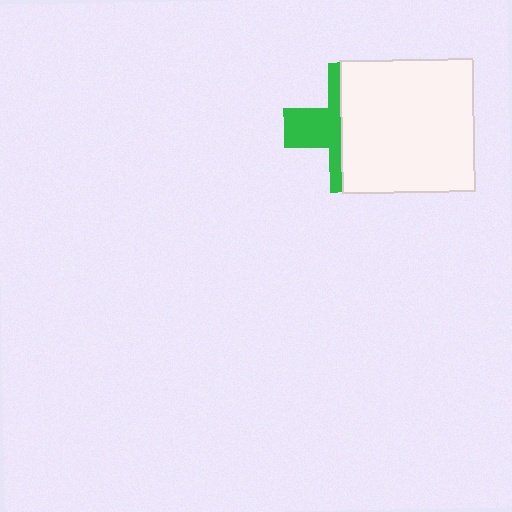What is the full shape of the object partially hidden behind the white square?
The partially hidden object is a green cross.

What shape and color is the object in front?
The object in front is a white square.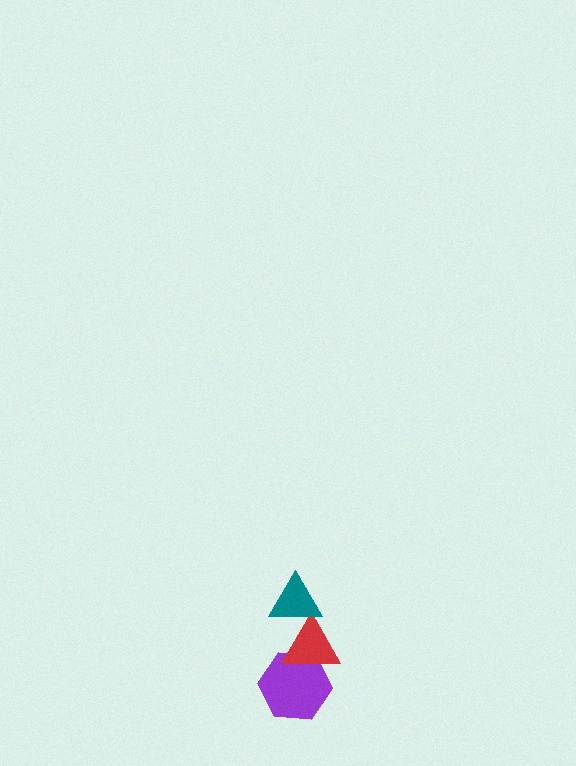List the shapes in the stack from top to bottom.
From top to bottom: the teal triangle, the red triangle, the purple hexagon.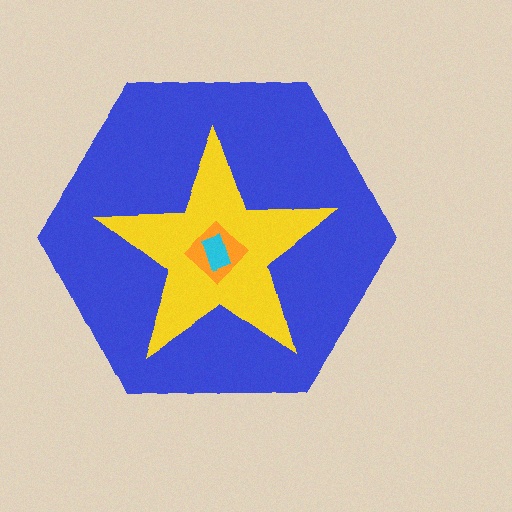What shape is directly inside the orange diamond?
The cyan rectangle.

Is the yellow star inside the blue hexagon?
Yes.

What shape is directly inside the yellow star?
The orange diamond.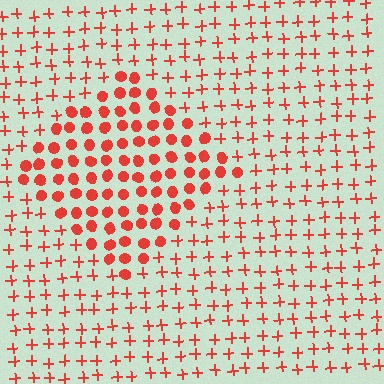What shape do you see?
I see a diamond.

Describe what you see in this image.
The image is filled with small red elements arranged in a uniform grid. A diamond-shaped region contains circles, while the surrounding area contains plus signs. The boundary is defined purely by the change in element shape.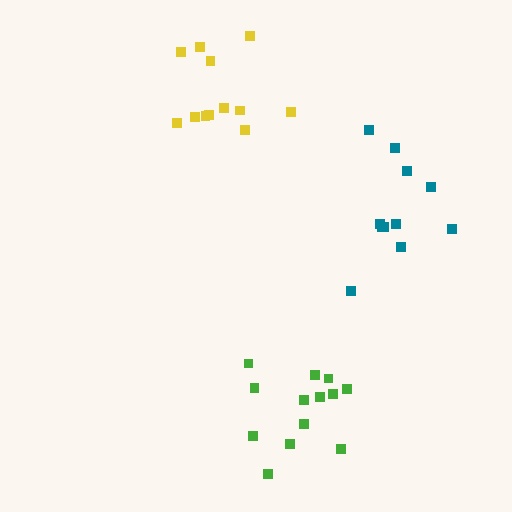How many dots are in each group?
Group 1: 11 dots, Group 2: 13 dots, Group 3: 12 dots (36 total).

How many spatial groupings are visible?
There are 3 spatial groupings.